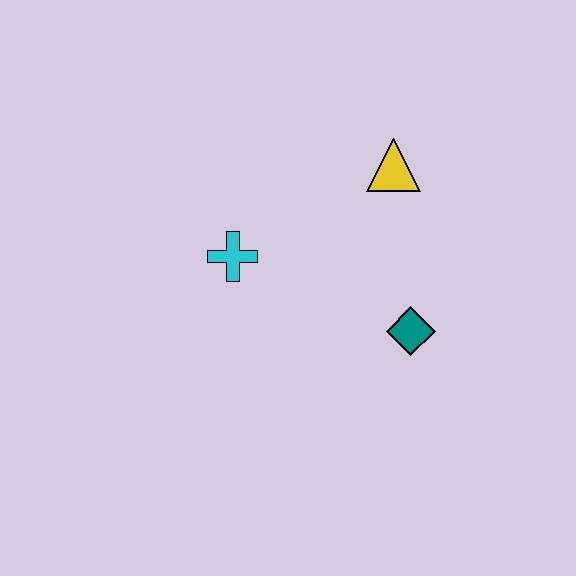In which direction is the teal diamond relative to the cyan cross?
The teal diamond is to the right of the cyan cross.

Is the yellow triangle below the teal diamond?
No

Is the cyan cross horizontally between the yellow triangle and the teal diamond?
No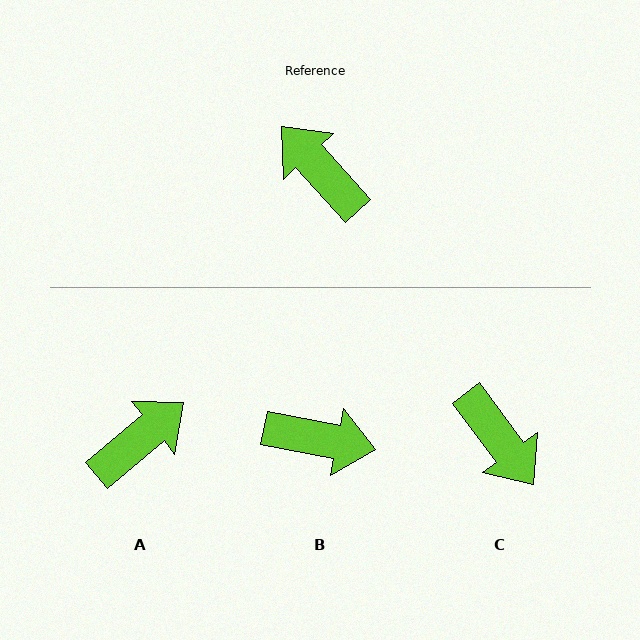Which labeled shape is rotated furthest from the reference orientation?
C, about 174 degrees away.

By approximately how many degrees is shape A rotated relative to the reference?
Approximately 93 degrees clockwise.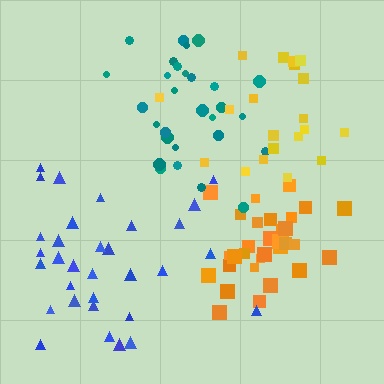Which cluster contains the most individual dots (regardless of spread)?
Orange (32).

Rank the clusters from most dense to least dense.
orange, teal, yellow, blue.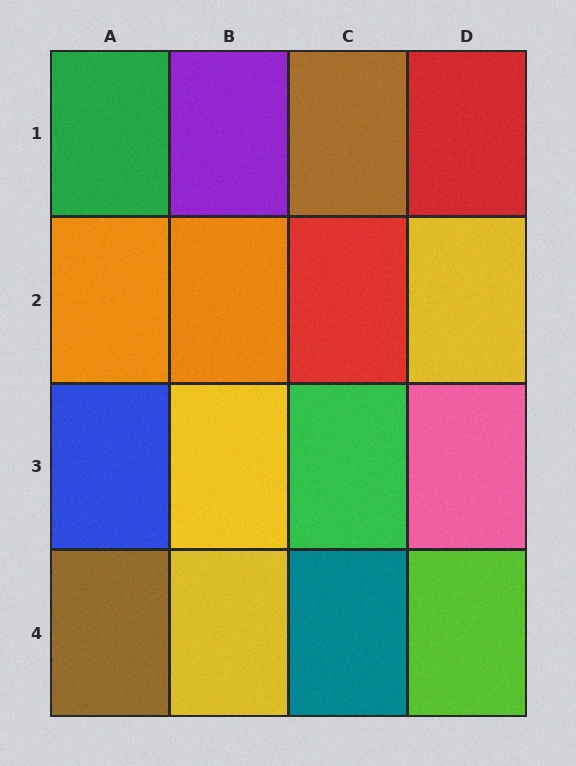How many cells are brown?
2 cells are brown.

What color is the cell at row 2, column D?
Yellow.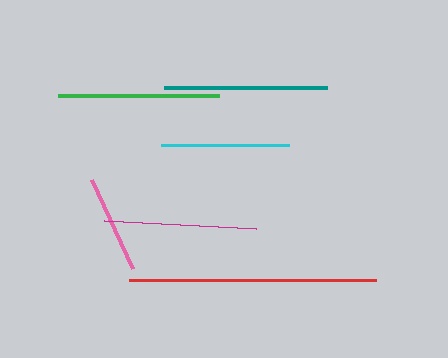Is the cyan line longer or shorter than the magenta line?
The magenta line is longer than the cyan line.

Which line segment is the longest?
The red line is the longest at approximately 247 pixels.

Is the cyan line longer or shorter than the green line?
The green line is longer than the cyan line.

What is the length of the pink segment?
The pink segment is approximately 98 pixels long.